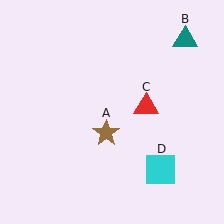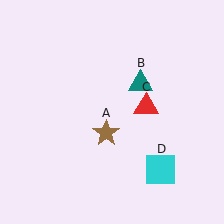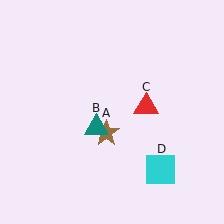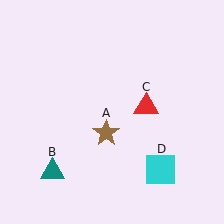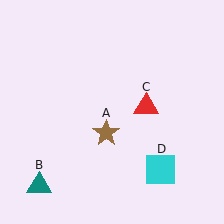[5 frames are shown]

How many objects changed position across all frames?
1 object changed position: teal triangle (object B).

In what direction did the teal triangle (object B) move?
The teal triangle (object B) moved down and to the left.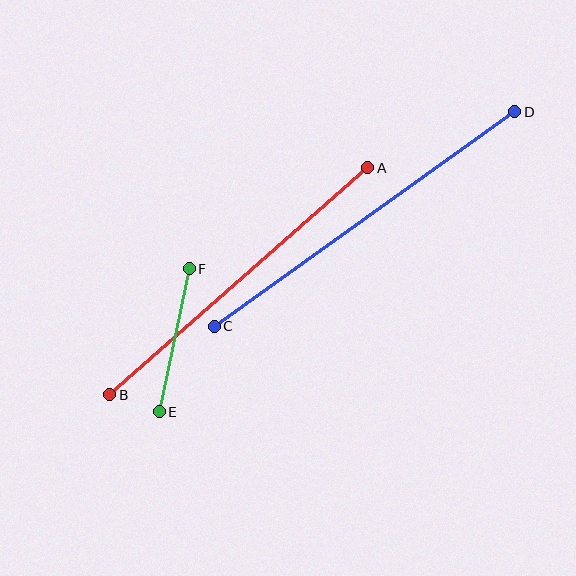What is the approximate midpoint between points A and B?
The midpoint is at approximately (239, 281) pixels.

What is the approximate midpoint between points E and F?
The midpoint is at approximately (174, 340) pixels.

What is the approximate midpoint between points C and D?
The midpoint is at approximately (365, 219) pixels.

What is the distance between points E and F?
The distance is approximately 146 pixels.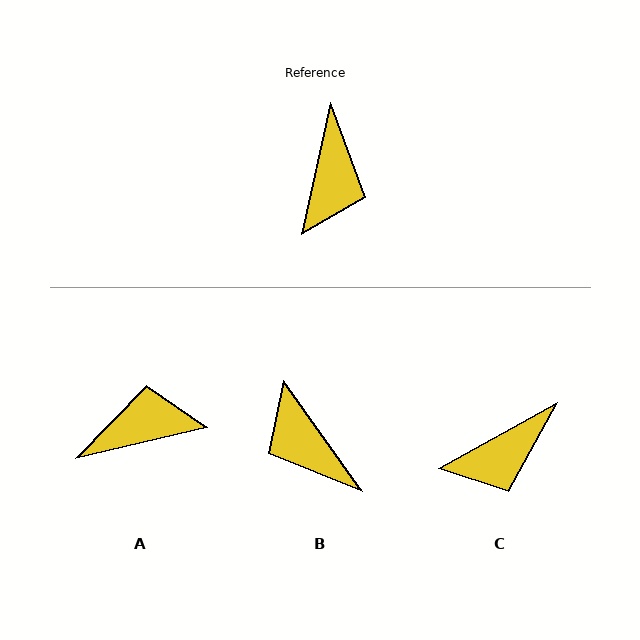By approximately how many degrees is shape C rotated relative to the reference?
Approximately 49 degrees clockwise.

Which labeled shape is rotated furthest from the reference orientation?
B, about 132 degrees away.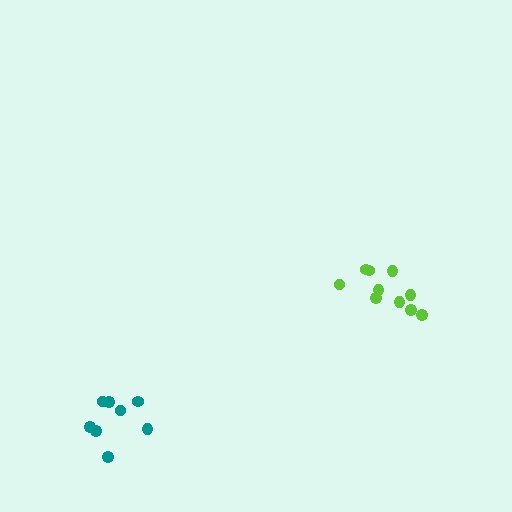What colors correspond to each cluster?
The clusters are colored: teal, lime.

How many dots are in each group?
Group 1: 8 dots, Group 2: 10 dots (18 total).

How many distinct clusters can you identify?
There are 2 distinct clusters.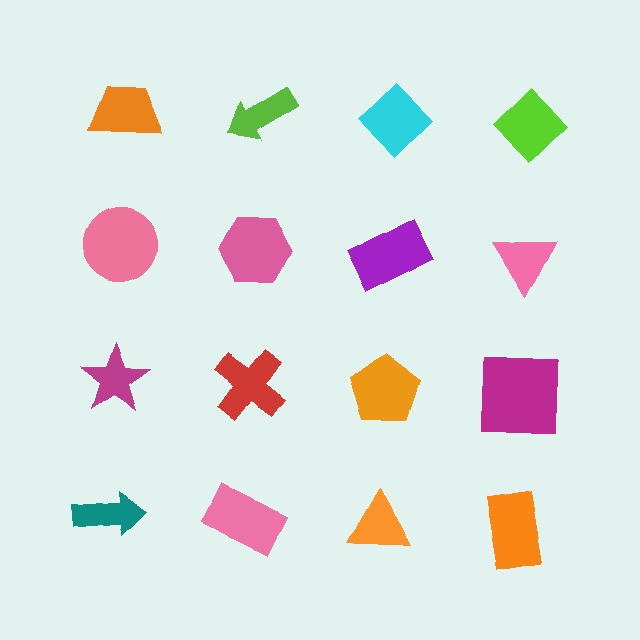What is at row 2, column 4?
A pink triangle.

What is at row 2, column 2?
A pink hexagon.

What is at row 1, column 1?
An orange trapezoid.